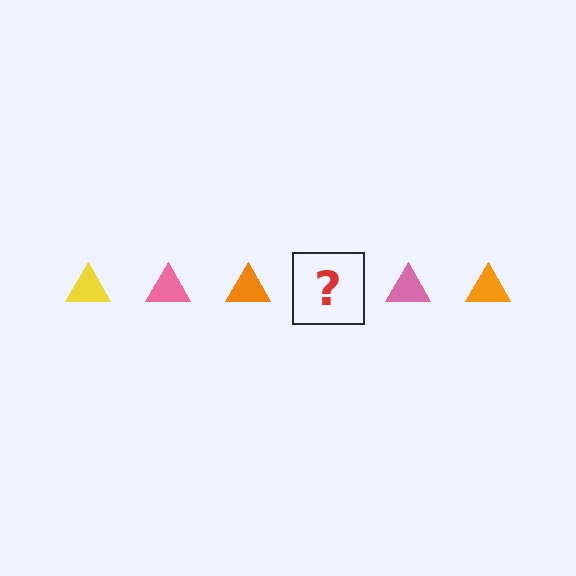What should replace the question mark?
The question mark should be replaced with a yellow triangle.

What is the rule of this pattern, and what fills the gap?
The rule is that the pattern cycles through yellow, pink, orange triangles. The gap should be filled with a yellow triangle.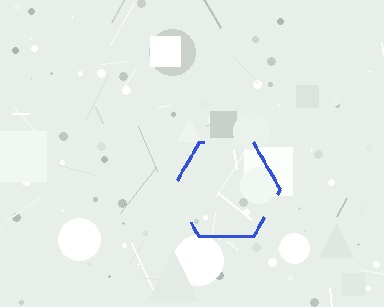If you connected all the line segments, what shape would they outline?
They would outline a hexagon.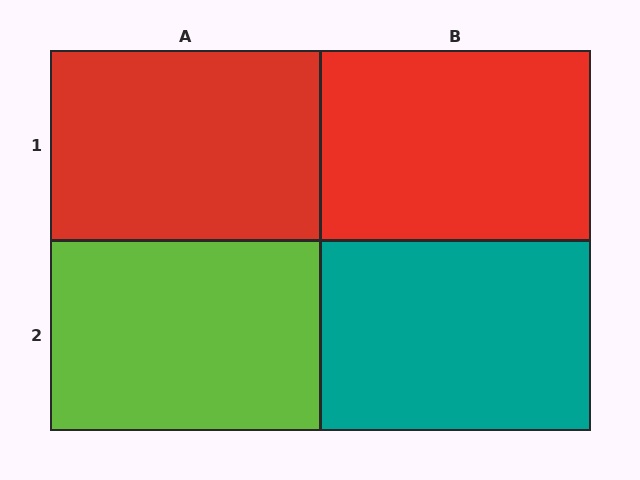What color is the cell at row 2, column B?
Teal.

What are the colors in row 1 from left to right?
Red, red.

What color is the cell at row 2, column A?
Lime.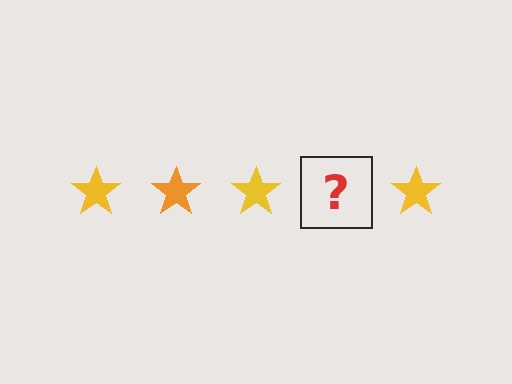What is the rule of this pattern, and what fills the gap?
The rule is that the pattern cycles through yellow, orange stars. The gap should be filled with an orange star.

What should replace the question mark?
The question mark should be replaced with an orange star.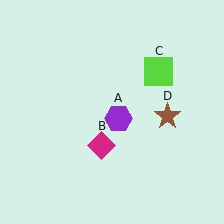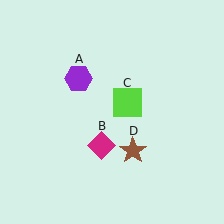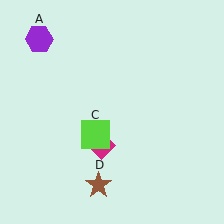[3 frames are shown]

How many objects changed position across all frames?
3 objects changed position: purple hexagon (object A), lime square (object C), brown star (object D).